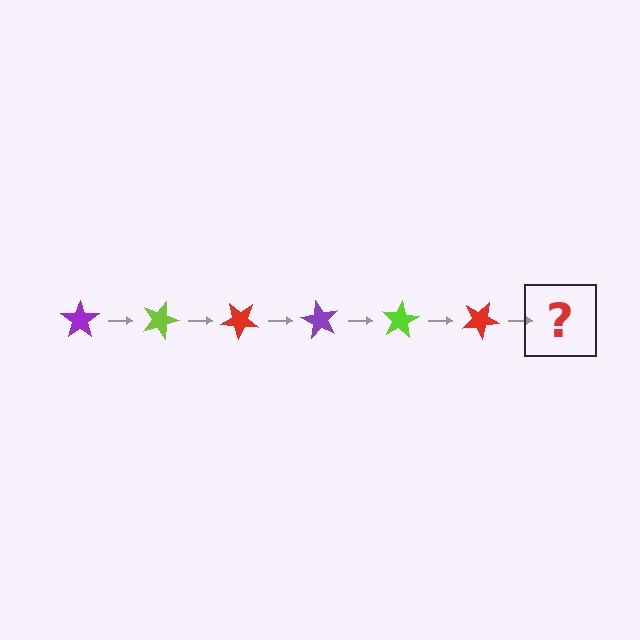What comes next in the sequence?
The next element should be a purple star, rotated 120 degrees from the start.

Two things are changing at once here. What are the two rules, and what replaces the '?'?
The two rules are that it rotates 20 degrees each step and the color cycles through purple, lime, and red. The '?' should be a purple star, rotated 120 degrees from the start.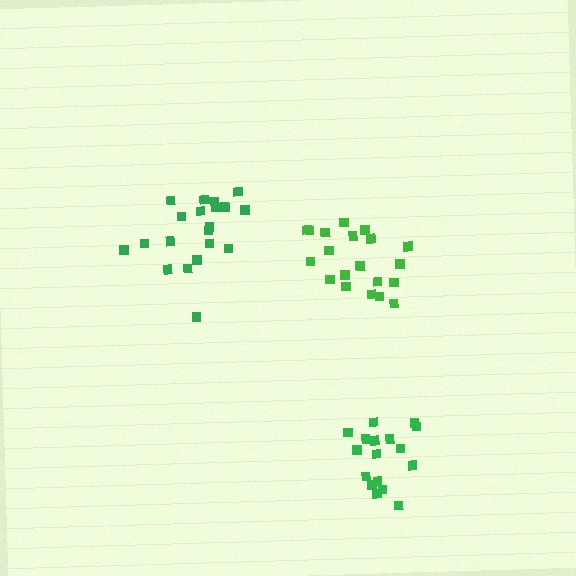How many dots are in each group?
Group 1: 17 dots, Group 2: 20 dots, Group 3: 20 dots (57 total).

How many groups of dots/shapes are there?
There are 3 groups.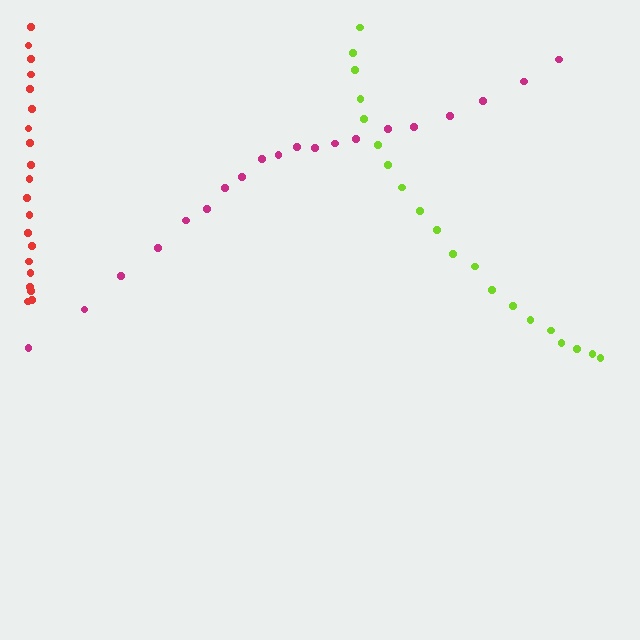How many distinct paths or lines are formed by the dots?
There are 3 distinct paths.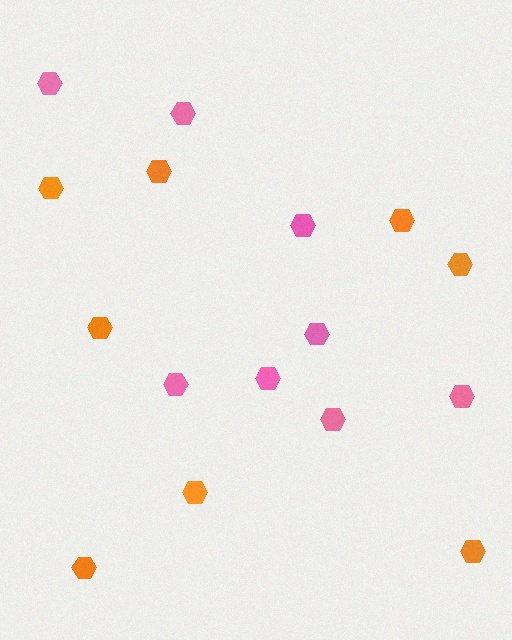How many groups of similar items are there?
There are 2 groups: one group of orange hexagons (8) and one group of pink hexagons (8).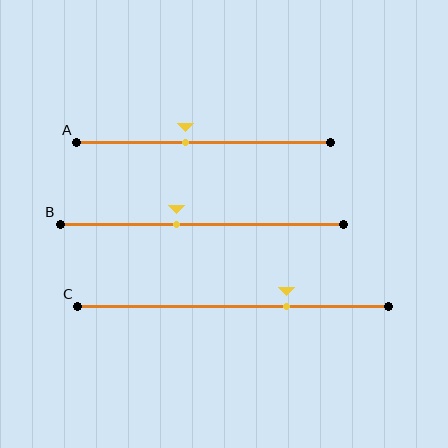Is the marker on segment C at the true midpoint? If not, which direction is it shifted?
No, the marker on segment C is shifted to the right by about 17% of the segment length.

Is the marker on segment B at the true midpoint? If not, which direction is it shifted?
No, the marker on segment B is shifted to the left by about 9% of the segment length.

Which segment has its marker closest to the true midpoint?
Segment A has its marker closest to the true midpoint.